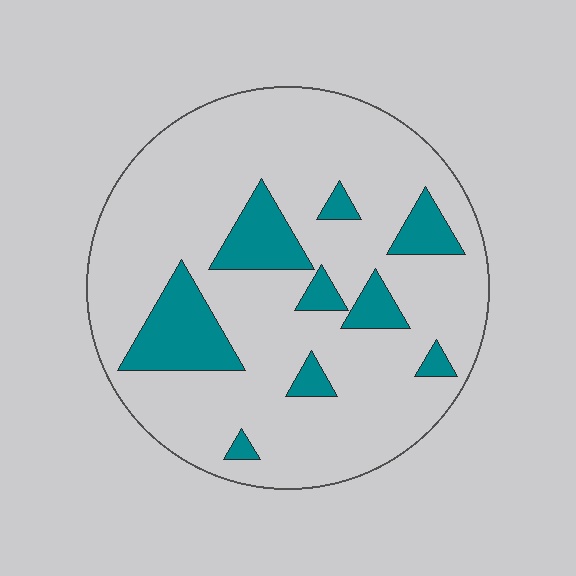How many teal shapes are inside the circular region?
9.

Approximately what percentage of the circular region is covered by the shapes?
Approximately 15%.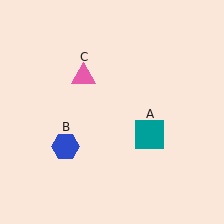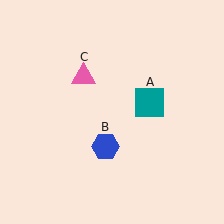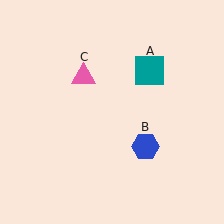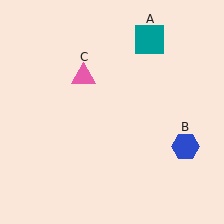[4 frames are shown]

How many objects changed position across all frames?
2 objects changed position: teal square (object A), blue hexagon (object B).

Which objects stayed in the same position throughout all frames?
Pink triangle (object C) remained stationary.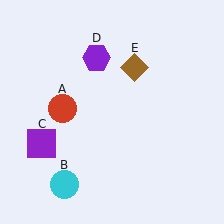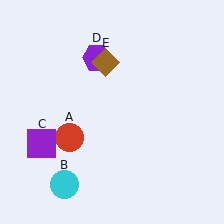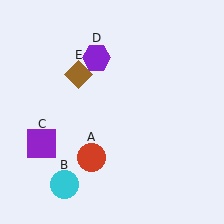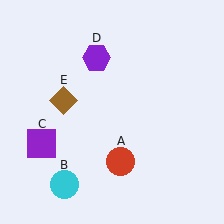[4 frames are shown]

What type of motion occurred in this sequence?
The red circle (object A), brown diamond (object E) rotated counterclockwise around the center of the scene.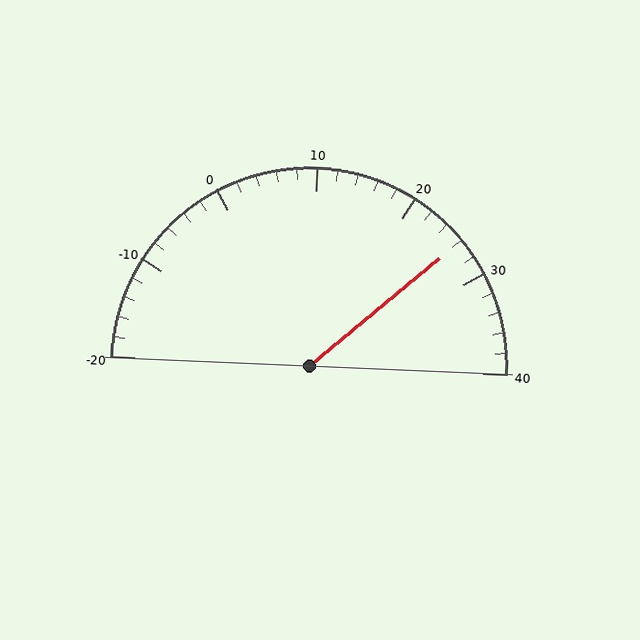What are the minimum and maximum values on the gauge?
The gauge ranges from -20 to 40.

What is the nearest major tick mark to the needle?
The nearest major tick mark is 30.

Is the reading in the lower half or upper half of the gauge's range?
The reading is in the upper half of the range (-20 to 40).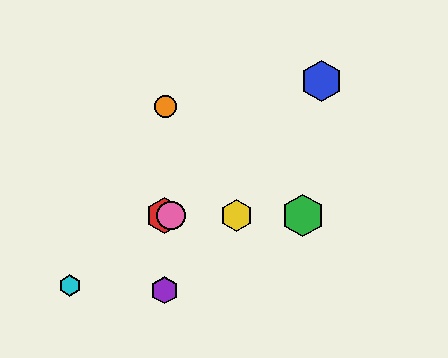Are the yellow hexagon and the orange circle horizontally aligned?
No, the yellow hexagon is at y≈216 and the orange circle is at y≈106.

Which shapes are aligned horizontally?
The red hexagon, the green hexagon, the yellow hexagon, the pink circle are aligned horizontally.